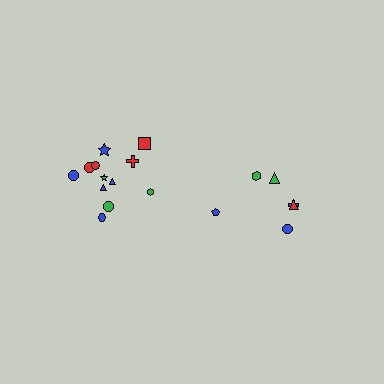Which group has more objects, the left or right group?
The left group.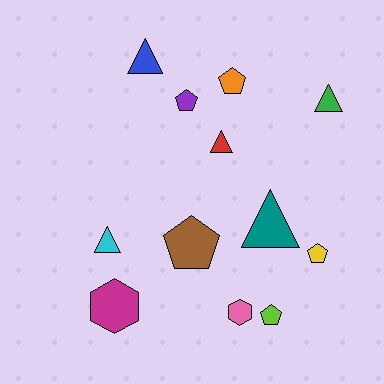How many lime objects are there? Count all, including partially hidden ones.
There is 1 lime object.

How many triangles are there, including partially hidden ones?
There are 5 triangles.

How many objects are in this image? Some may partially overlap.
There are 12 objects.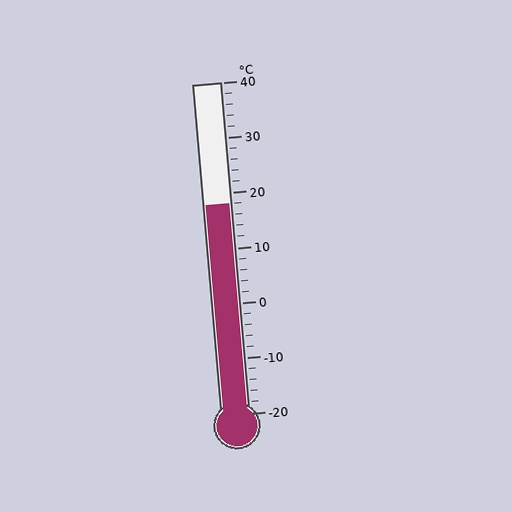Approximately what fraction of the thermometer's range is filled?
The thermometer is filled to approximately 65% of its range.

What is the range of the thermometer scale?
The thermometer scale ranges from -20°C to 40°C.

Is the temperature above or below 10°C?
The temperature is above 10°C.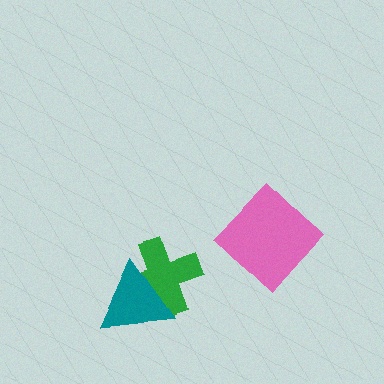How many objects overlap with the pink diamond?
0 objects overlap with the pink diamond.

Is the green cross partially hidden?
Yes, it is partially covered by another shape.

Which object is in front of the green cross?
The teal triangle is in front of the green cross.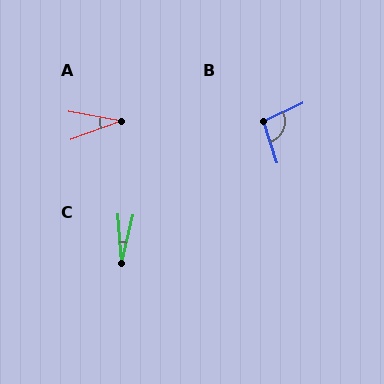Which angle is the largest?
B, at approximately 96 degrees.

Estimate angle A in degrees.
Approximately 30 degrees.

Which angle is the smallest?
C, at approximately 17 degrees.